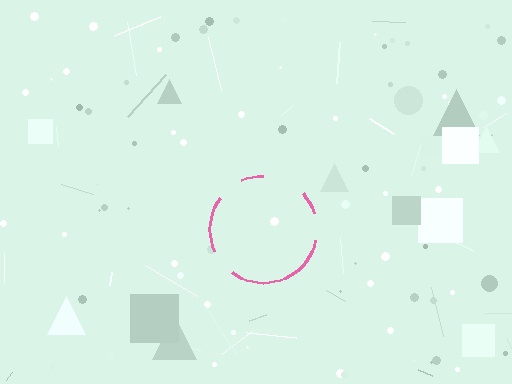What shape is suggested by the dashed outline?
The dashed outline suggests a circle.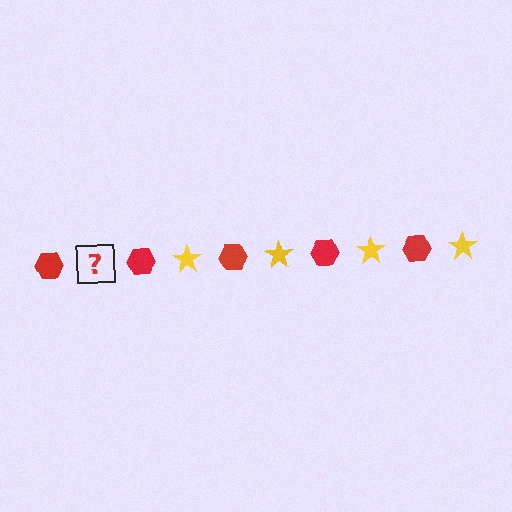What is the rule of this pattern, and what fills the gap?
The rule is that the pattern alternates between red hexagon and yellow star. The gap should be filled with a yellow star.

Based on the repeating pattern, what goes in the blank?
The blank should be a yellow star.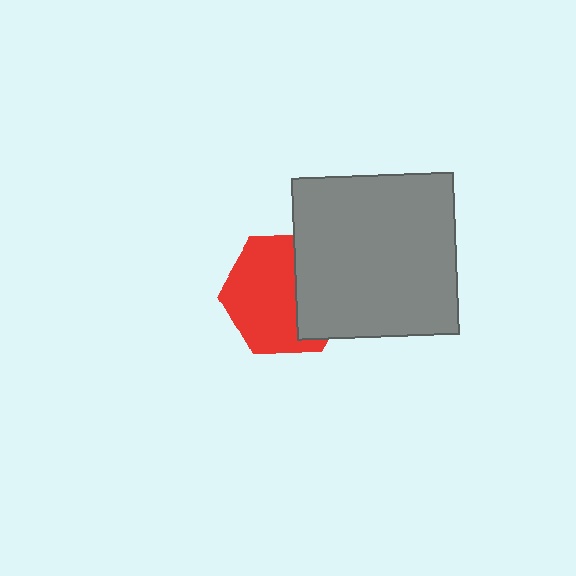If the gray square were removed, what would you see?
You would see the complete red hexagon.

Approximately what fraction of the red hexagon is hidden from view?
Roughly 38% of the red hexagon is hidden behind the gray square.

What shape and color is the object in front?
The object in front is a gray square.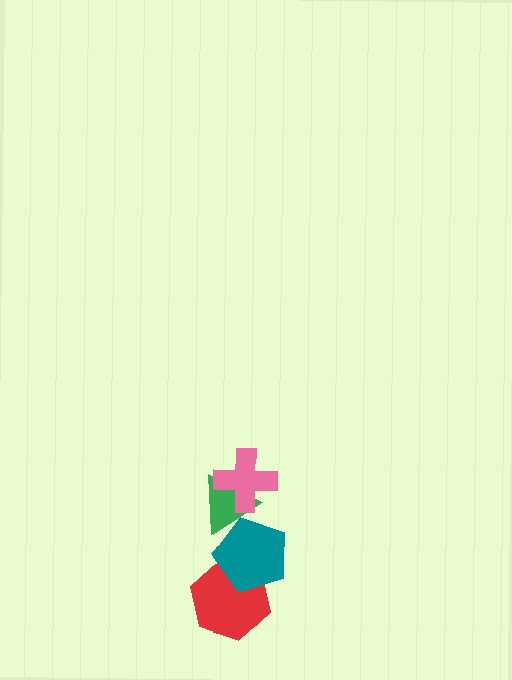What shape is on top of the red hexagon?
The teal pentagon is on top of the red hexagon.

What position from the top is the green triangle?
The green triangle is 2nd from the top.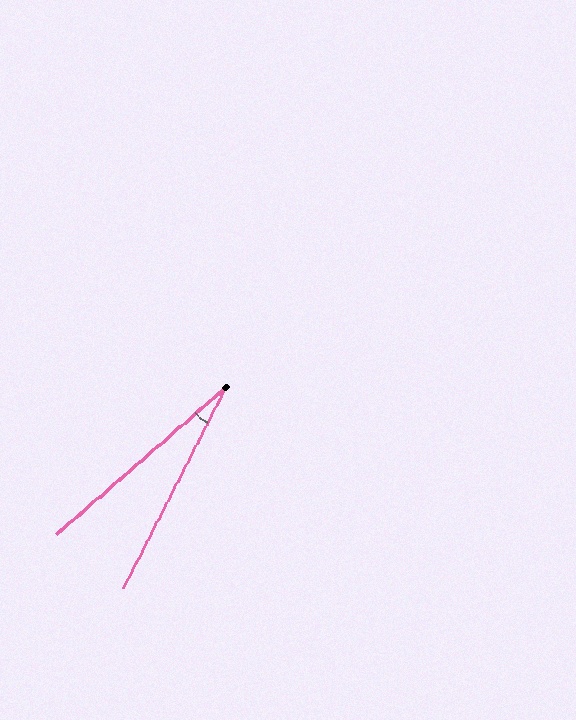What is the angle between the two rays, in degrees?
Approximately 22 degrees.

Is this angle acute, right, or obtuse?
It is acute.